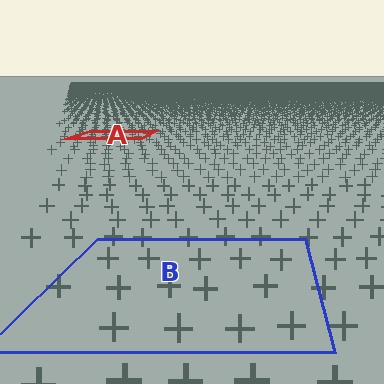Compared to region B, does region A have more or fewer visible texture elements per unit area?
Region A has more texture elements per unit area — they are packed more densely because it is farther away.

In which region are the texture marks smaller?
The texture marks are smaller in region A, because it is farther away.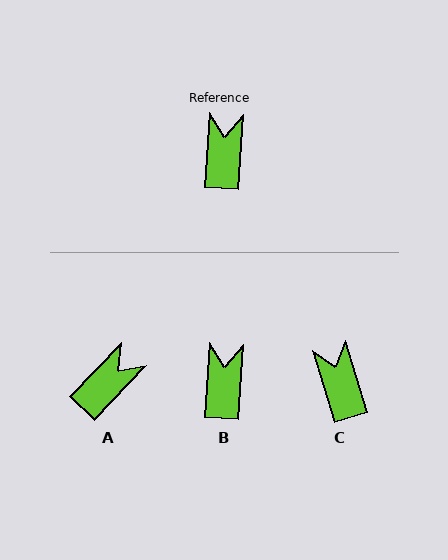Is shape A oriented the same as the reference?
No, it is off by about 40 degrees.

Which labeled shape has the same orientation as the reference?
B.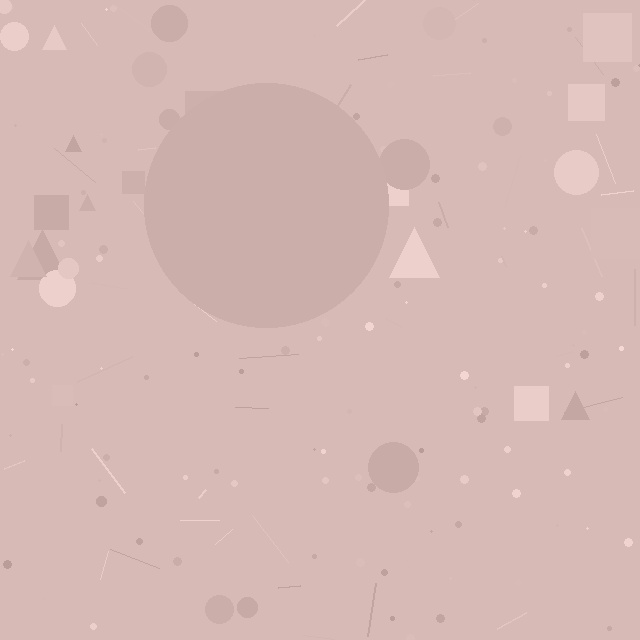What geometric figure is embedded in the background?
A circle is embedded in the background.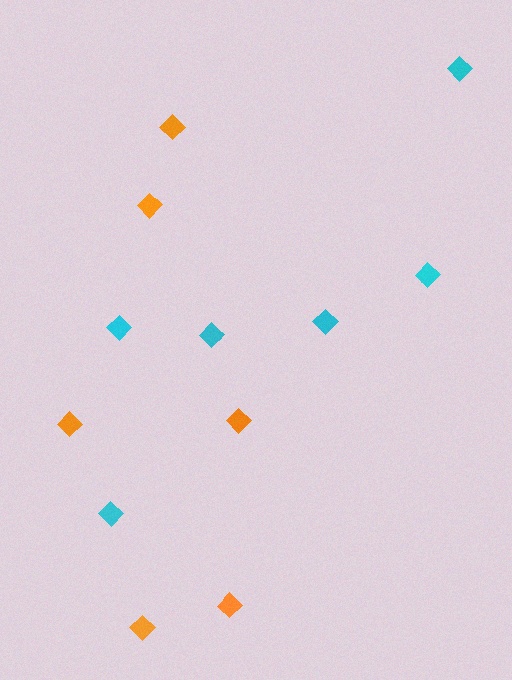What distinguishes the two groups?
There are 2 groups: one group of orange diamonds (6) and one group of cyan diamonds (6).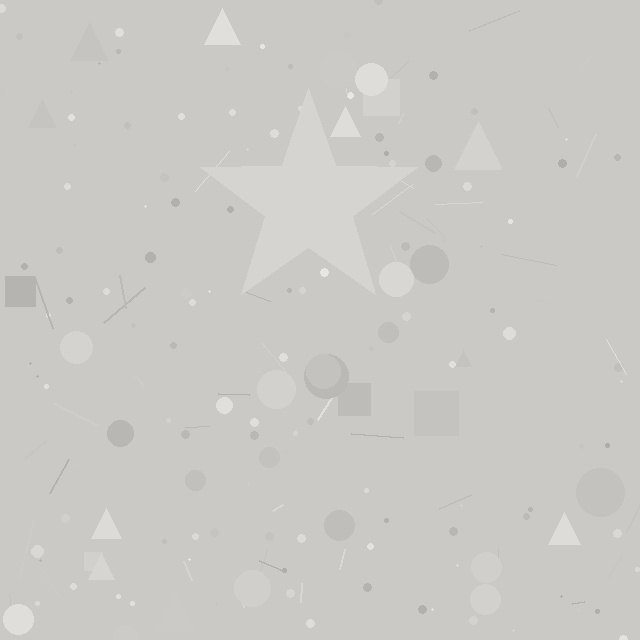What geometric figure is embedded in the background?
A star is embedded in the background.